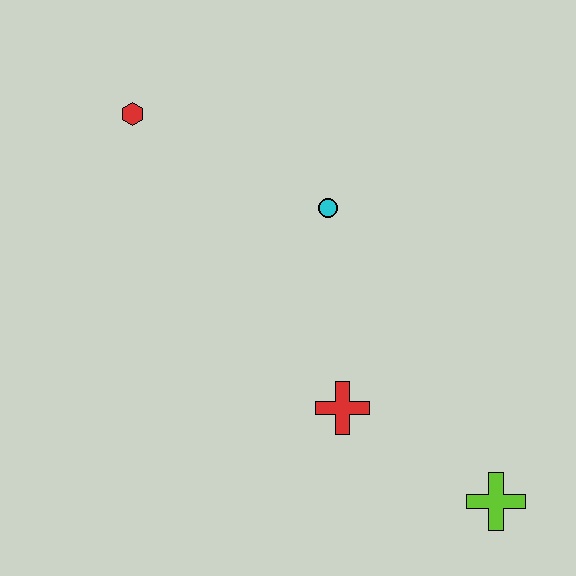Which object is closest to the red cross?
The lime cross is closest to the red cross.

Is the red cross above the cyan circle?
No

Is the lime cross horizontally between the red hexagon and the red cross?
No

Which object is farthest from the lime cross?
The red hexagon is farthest from the lime cross.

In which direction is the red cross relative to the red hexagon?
The red cross is below the red hexagon.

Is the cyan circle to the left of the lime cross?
Yes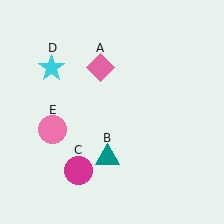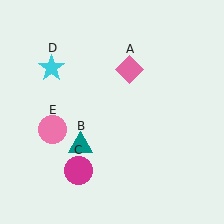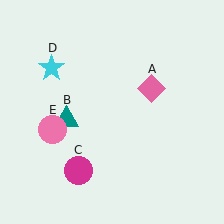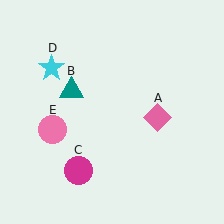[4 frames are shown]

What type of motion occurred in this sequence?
The pink diamond (object A), teal triangle (object B) rotated clockwise around the center of the scene.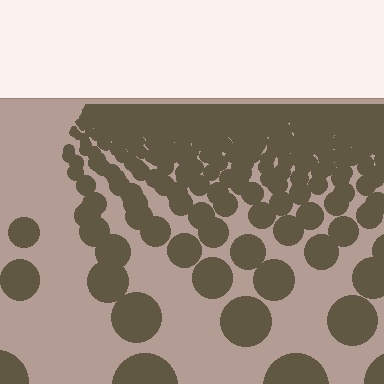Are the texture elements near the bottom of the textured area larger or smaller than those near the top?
Larger. Near the bottom, elements are closer to the viewer and appear at a bigger on-screen size.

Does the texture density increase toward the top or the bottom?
Density increases toward the top.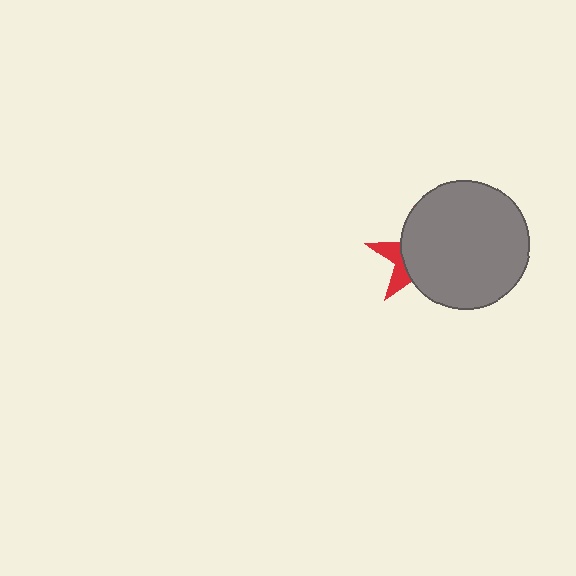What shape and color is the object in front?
The object in front is a gray circle.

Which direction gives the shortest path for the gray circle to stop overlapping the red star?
Moving right gives the shortest separation.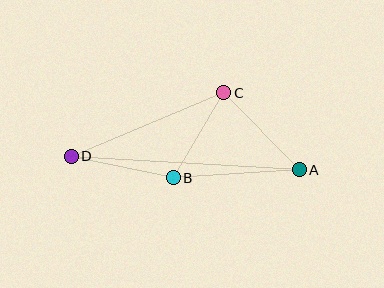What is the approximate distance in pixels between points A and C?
The distance between A and C is approximately 108 pixels.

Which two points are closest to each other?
Points B and C are closest to each other.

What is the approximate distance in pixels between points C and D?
The distance between C and D is approximately 165 pixels.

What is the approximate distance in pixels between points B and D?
The distance between B and D is approximately 104 pixels.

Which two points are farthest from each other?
Points A and D are farthest from each other.